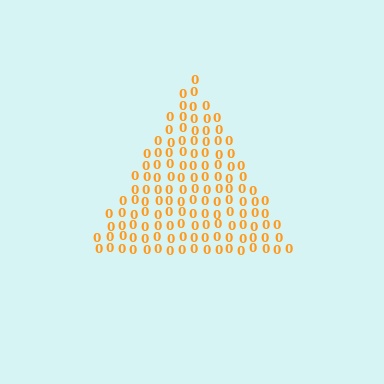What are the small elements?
The small elements are digit 0's.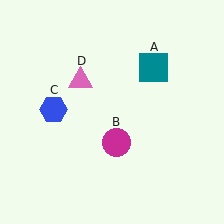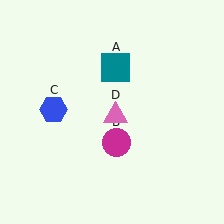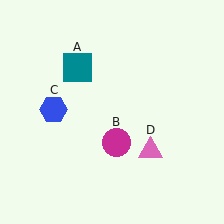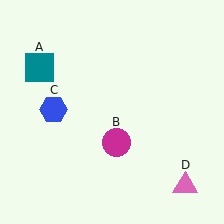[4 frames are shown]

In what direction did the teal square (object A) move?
The teal square (object A) moved left.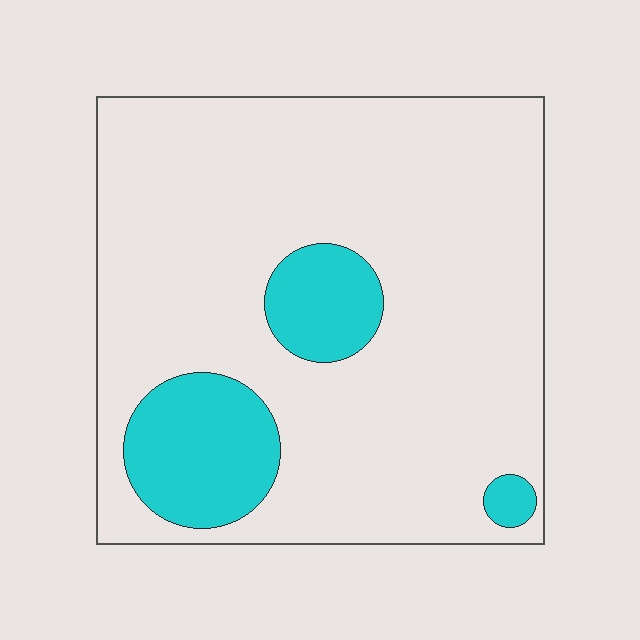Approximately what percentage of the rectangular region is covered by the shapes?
Approximately 15%.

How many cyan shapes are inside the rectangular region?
3.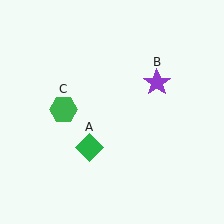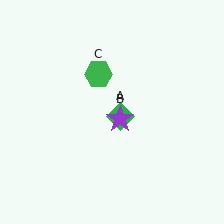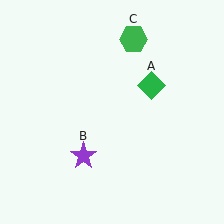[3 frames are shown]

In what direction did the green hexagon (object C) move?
The green hexagon (object C) moved up and to the right.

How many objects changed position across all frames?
3 objects changed position: green diamond (object A), purple star (object B), green hexagon (object C).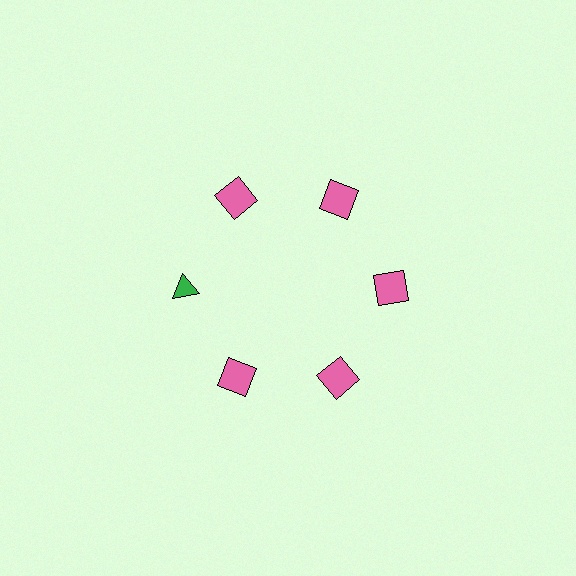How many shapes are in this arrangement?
There are 6 shapes arranged in a ring pattern.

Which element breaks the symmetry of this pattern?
The green triangle at roughly the 9 o'clock position breaks the symmetry. All other shapes are pink squares.